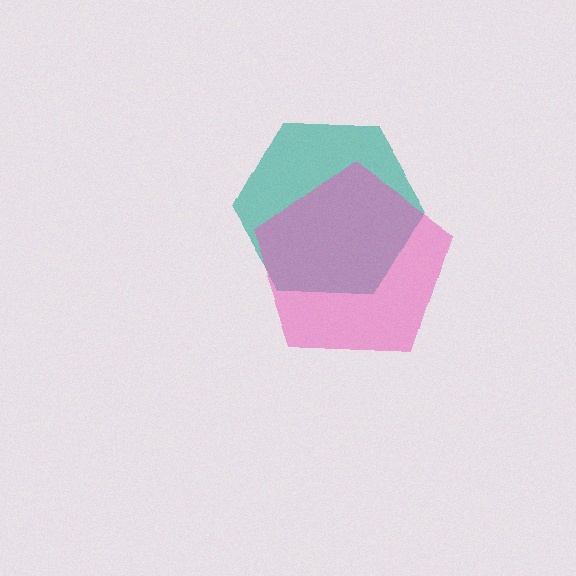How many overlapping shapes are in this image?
There are 2 overlapping shapes in the image.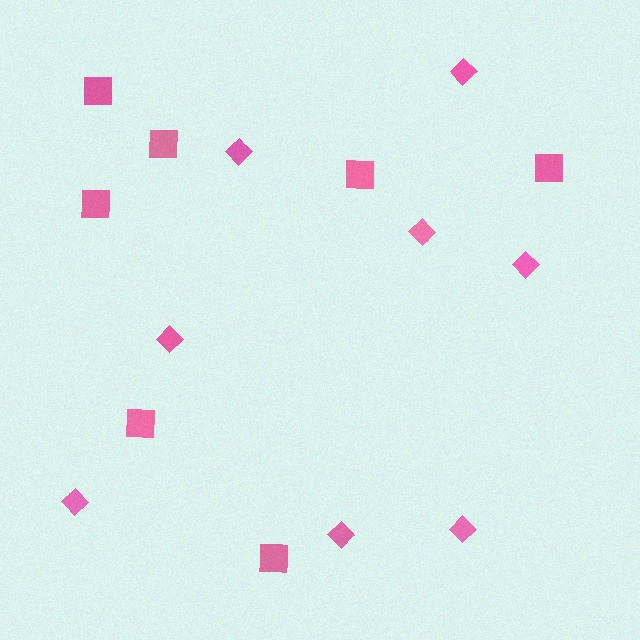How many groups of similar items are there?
There are 2 groups: one group of diamonds (8) and one group of squares (7).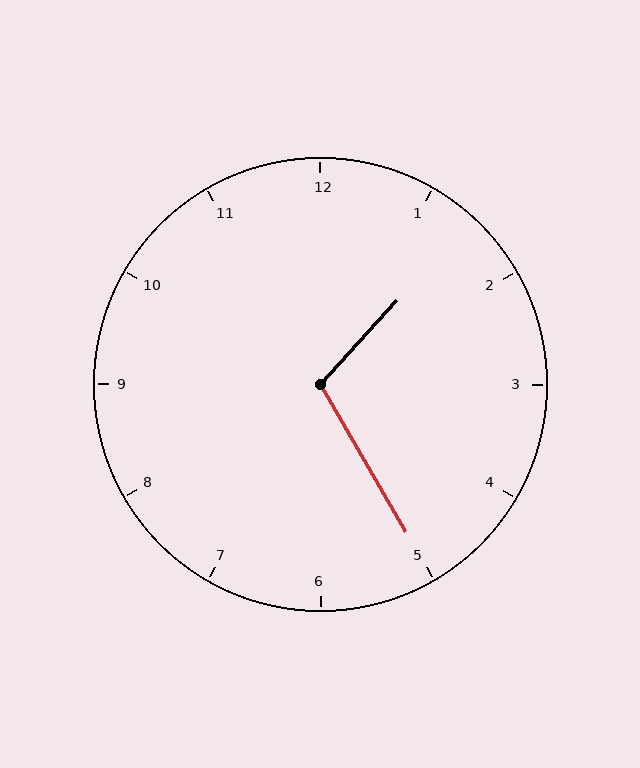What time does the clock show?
1:25.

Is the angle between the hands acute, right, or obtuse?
It is obtuse.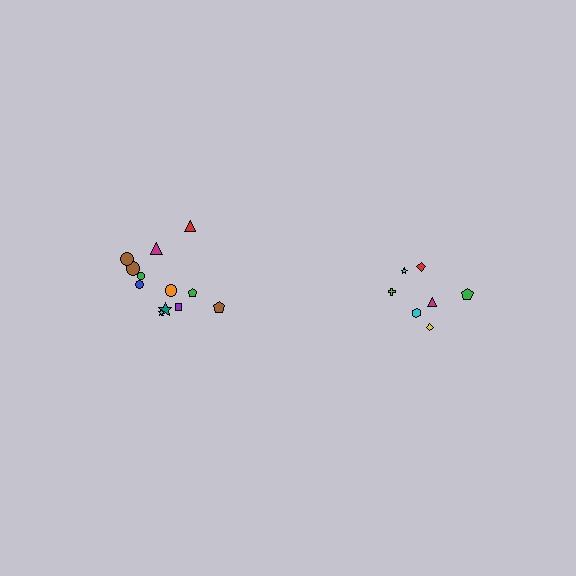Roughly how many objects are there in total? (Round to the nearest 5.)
Roughly 20 objects in total.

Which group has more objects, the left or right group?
The left group.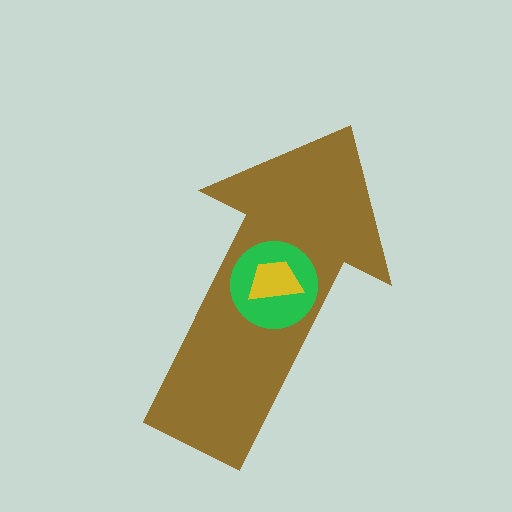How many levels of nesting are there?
3.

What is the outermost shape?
The brown arrow.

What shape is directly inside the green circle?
The yellow trapezoid.